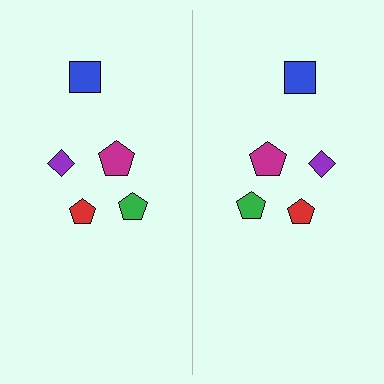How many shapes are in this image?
There are 10 shapes in this image.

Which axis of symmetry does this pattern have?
The pattern has a vertical axis of symmetry running through the center of the image.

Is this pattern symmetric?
Yes, this pattern has bilateral (reflection) symmetry.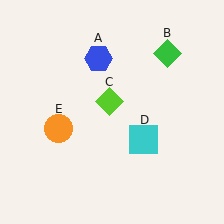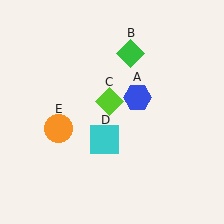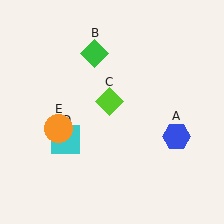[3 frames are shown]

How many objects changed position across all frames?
3 objects changed position: blue hexagon (object A), green diamond (object B), cyan square (object D).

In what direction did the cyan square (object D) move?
The cyan square (object D) moved left.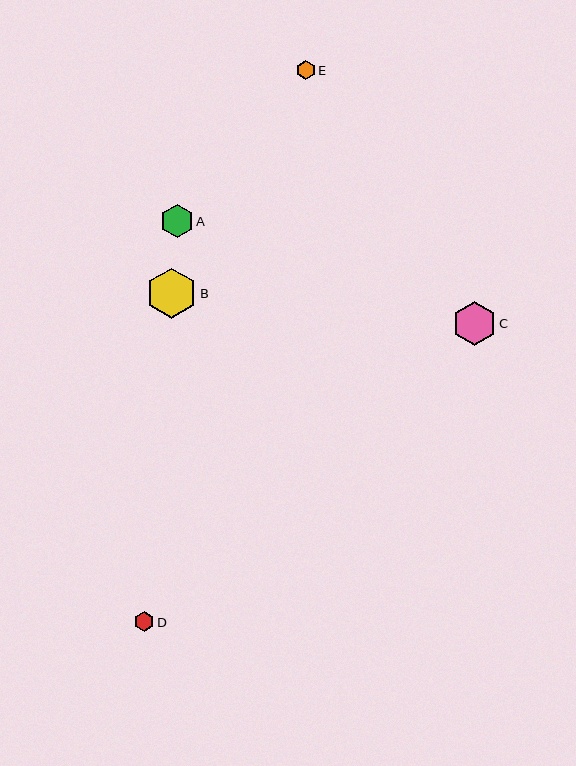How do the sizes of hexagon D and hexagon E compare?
Hexagon D and hexagon E are approximately the same size.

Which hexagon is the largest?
Hexagon B is the largest with a size of approximately 50 pixels.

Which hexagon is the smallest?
Hexagon E is the smallest with a size of approximately 19 pixels.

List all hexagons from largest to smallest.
From largest to smallest: B, C, A, D, E.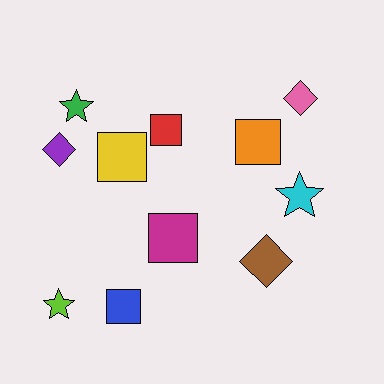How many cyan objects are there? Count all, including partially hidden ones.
There is 1 cyan object.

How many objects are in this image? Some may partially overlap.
There are 11 objects.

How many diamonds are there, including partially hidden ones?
There are 3 diamonds.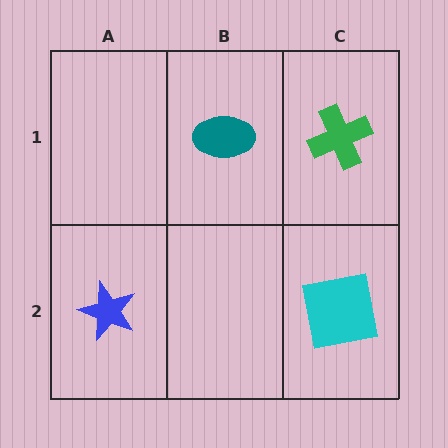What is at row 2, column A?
A blue star.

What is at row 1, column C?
A green cross.